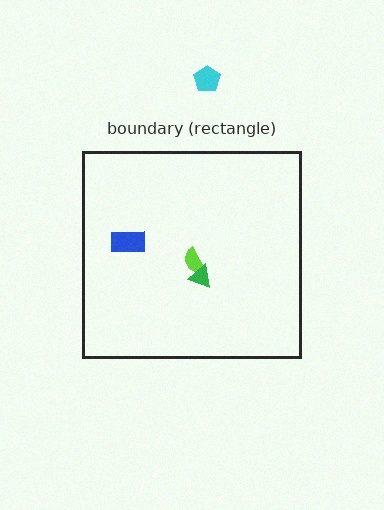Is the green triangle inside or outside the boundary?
Inside.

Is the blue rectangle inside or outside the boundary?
Inside.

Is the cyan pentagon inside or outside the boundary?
Outside.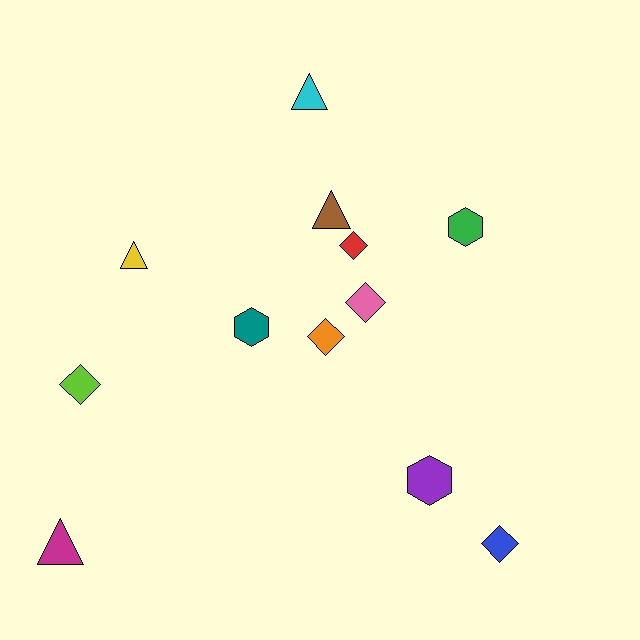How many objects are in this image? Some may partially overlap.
There are 12 objects.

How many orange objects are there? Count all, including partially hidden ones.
There is 1 orange object.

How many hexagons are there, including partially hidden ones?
There are 3 hexagons.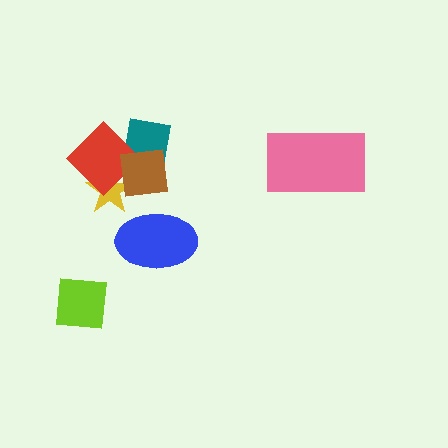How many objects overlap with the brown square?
3 objects overlap with the brown square.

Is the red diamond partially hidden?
Yes, it is partially covered by another shape.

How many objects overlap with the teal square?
2 objects overlap with the teal square.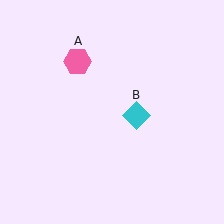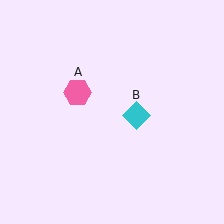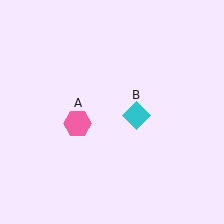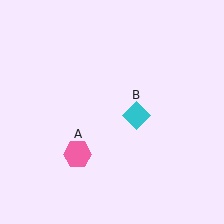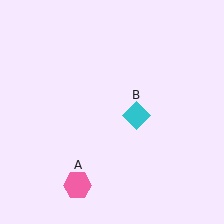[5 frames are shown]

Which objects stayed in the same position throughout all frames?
Cyan diamond (object B) remained stationary.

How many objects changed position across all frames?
1 object changed position: pink hexagon (object A).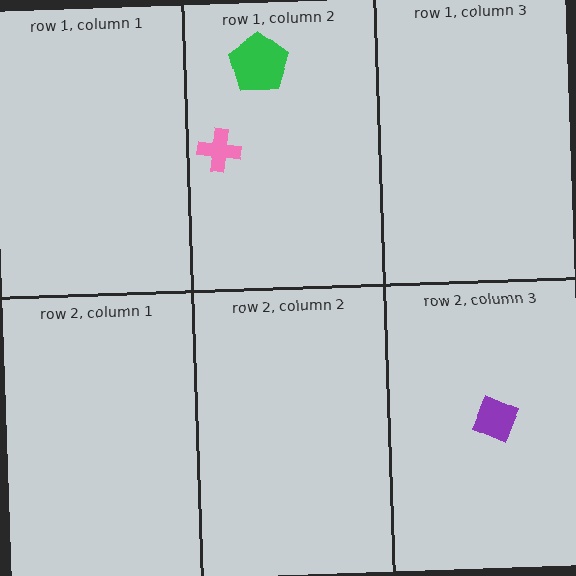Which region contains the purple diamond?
The row 2, column 3 region.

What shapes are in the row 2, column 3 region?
The purple diamond.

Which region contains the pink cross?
The row 1, column 2 region.